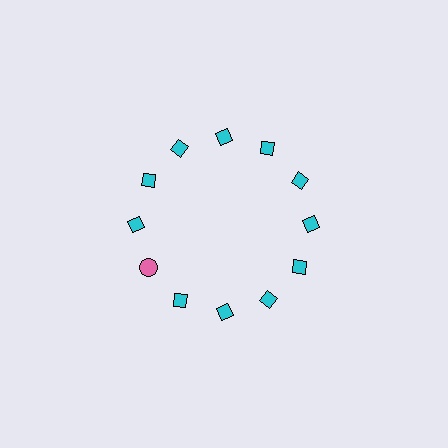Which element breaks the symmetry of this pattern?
The pink circle at roughly the 8 o'clock position breaks the symmetry. All other shapes are cyan diamonds.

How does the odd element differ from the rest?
It differs in both color (pink instead of cyan) and shape (circle instead of diamond).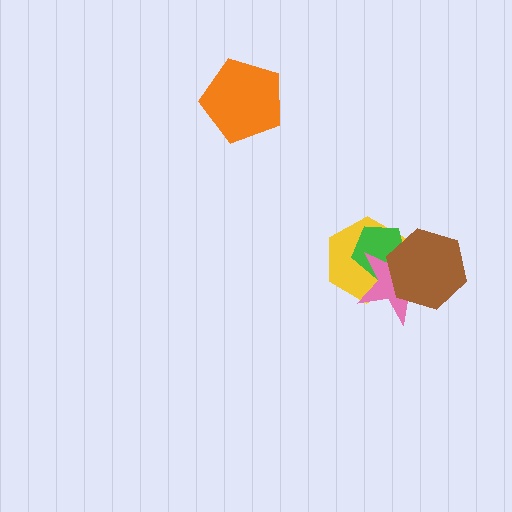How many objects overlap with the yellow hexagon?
3 objects overlap with the yellow hexagon.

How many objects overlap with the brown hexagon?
3 objects overlap with the brown hexagon.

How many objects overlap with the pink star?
3 objects overlap with the pink star.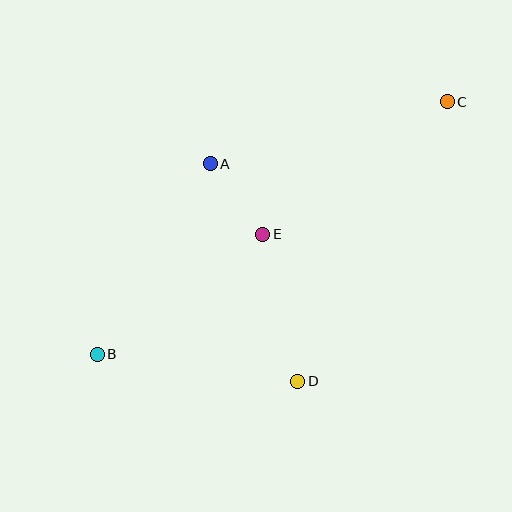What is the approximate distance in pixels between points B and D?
The distance between B and D is approximately 202 pixels.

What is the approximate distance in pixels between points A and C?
The distance between A and C is approximately 245 pixels.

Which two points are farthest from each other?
Points B and C are farthest from each other.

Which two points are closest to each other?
Points A and E are closest to each other.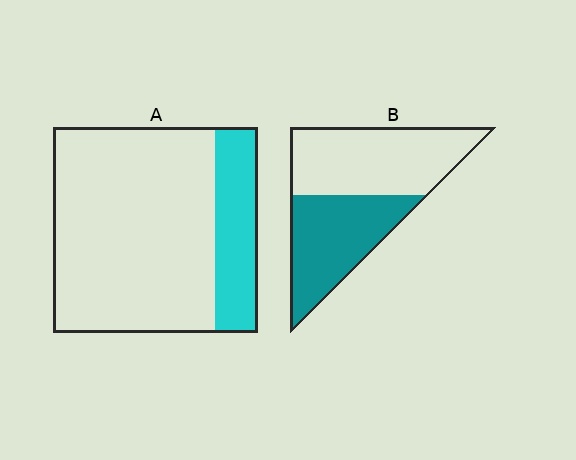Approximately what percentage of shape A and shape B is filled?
A is approximately 20% and B is approximately 45%.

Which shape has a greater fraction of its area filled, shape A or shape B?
Shape B.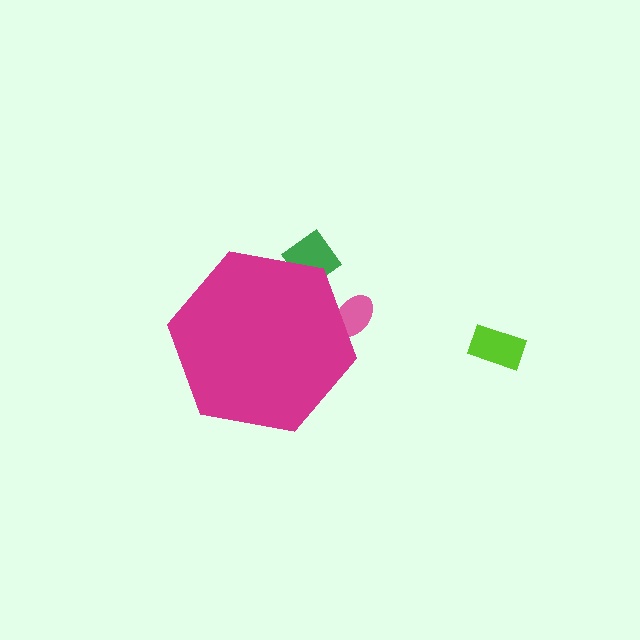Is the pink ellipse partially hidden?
Yes, the pink ellipse is partially hidden behind the magenta hexagon.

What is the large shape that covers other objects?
A magenta hexagon.